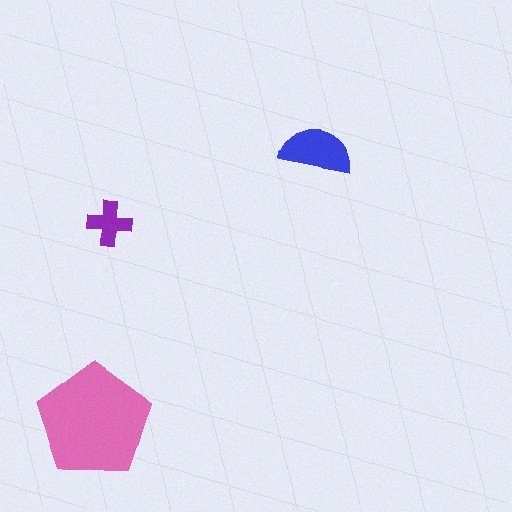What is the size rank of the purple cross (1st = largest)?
3rd.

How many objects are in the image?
There are 3 objects in the image.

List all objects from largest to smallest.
The pink pentagon, the blue semicircle, the purple cross.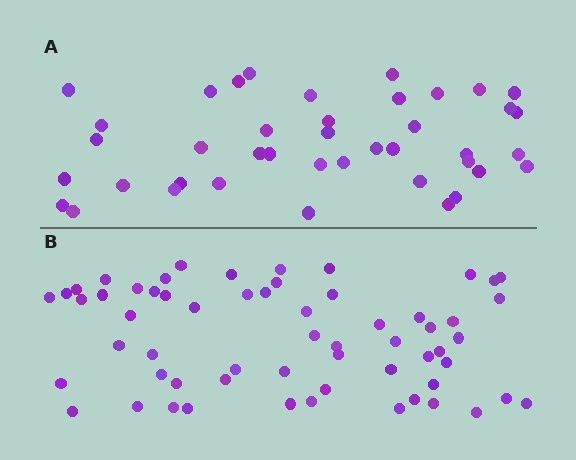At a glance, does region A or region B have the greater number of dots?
Region B (the bottom region) has more dots.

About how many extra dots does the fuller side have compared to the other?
Region B has approximately 20 more dots than region A.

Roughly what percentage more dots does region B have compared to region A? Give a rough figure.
About 45% more.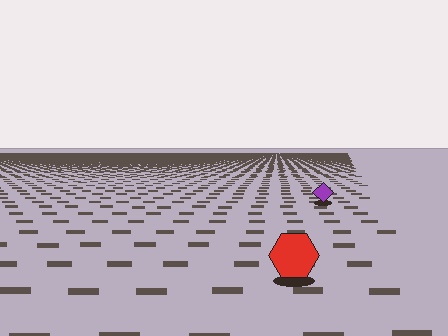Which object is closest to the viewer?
The red hexagon is closest. The texture marks near it are larger and more spread out.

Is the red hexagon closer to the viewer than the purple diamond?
Yes. The red hexagon is closer — you can tell from the texture gradient: the ground texture is coarser near it.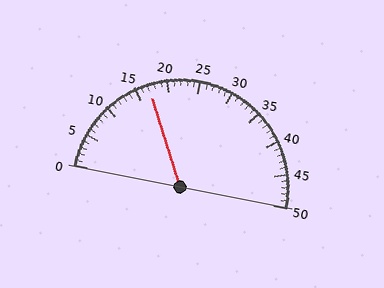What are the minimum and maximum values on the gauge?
The gauge ranges from 0 to 50.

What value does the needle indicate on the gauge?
The needle indicates approximately 17.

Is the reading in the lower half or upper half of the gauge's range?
The reading is in the lower half of the range (0 to 50).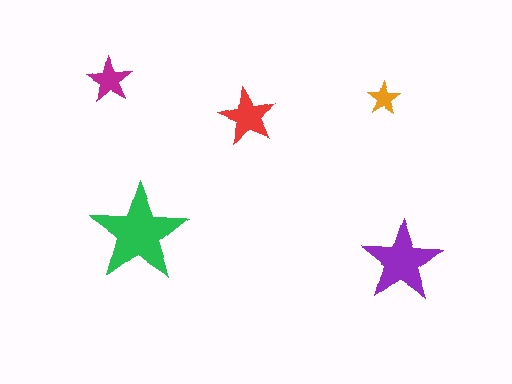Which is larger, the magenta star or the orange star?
The magenta one.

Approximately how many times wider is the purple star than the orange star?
About 2.5 times wider.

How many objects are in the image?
There are 5 objects in the image.